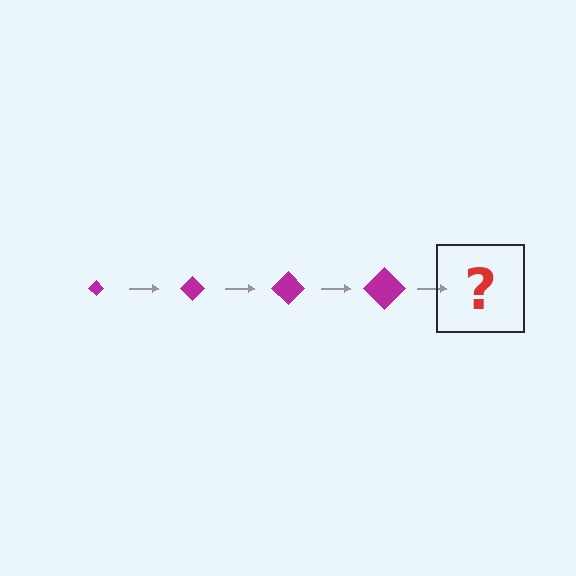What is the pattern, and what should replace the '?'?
The pattern is that the diamond gets progressively larger each step. The '?' should be a magenta diamond, larger than the previous one.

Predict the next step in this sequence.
The next step is a magenta diamond, larger than the previous one.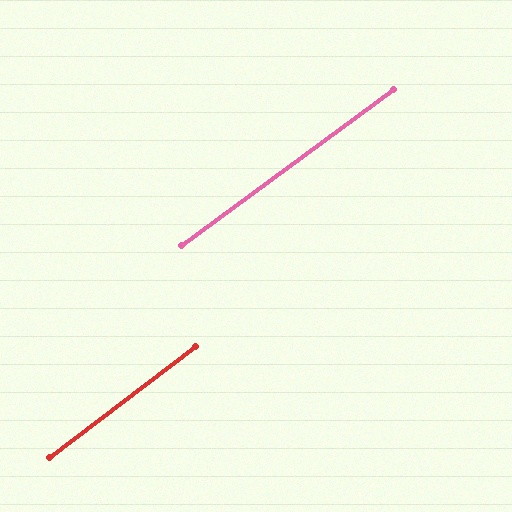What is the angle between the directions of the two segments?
Approximately 1 degree.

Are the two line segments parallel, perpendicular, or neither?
Parallel — their directions differ by only 0.8°.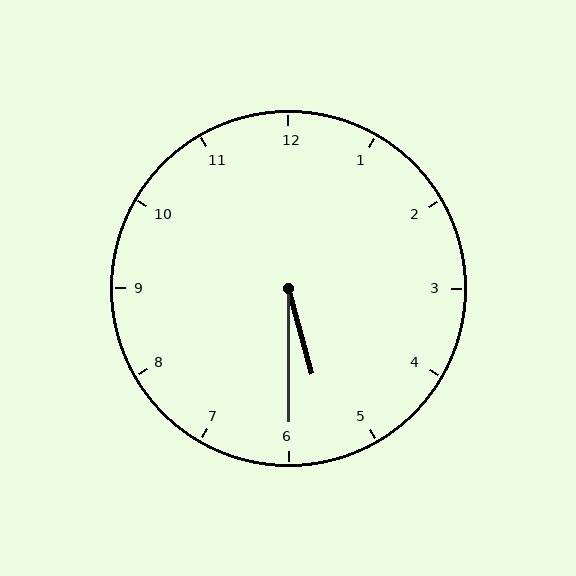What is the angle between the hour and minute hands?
Approximately 15 degrees.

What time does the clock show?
5:30.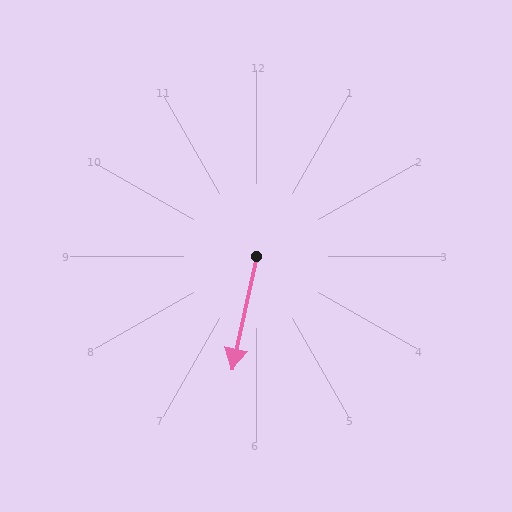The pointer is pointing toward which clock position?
Roughly 6 o'clock.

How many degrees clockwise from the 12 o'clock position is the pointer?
Approximately 192 degrees.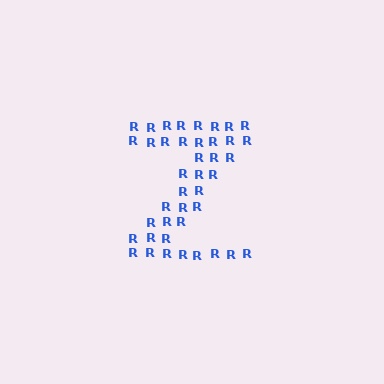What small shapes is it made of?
It is made of small letter R's.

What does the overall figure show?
The overall figure shows the letter Z.